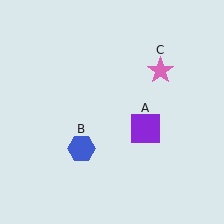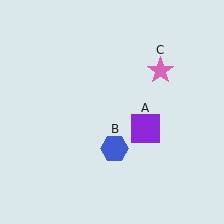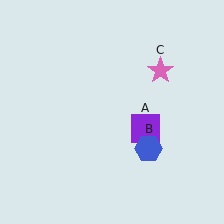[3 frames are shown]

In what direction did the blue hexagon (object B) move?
The blue hexagon (object B) moved right.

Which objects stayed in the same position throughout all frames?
Purple square (object A) and pink star (object C) remained stationary.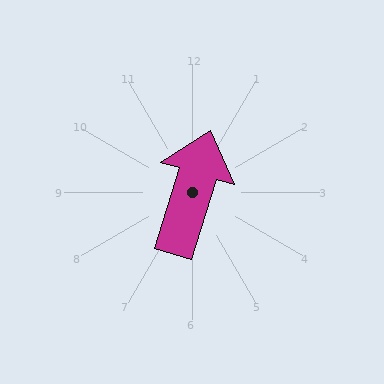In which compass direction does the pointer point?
North.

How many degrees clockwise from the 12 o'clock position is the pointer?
Approximately 17 degrees.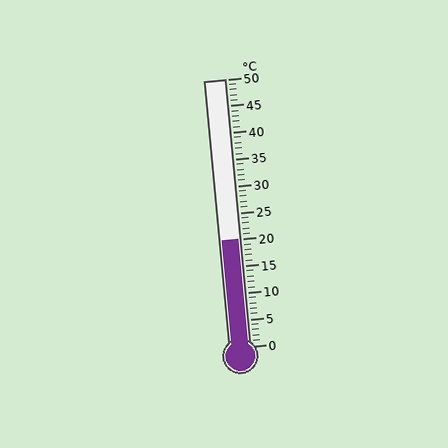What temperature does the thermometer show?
The thermometer shows approximately 20°C.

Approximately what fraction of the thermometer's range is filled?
The thermometer is filled to approximately 40% of its range.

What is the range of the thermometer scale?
The thermometer scale ranges from 0°C to 50°C.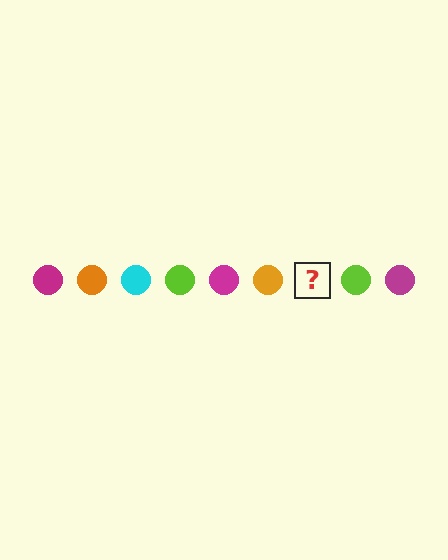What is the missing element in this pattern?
The missing element is a cyan circle.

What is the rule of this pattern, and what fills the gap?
The rule is that the pattern cycles through magenta, orange, cyan, lime circles. The gap should be filled with a cyan circle.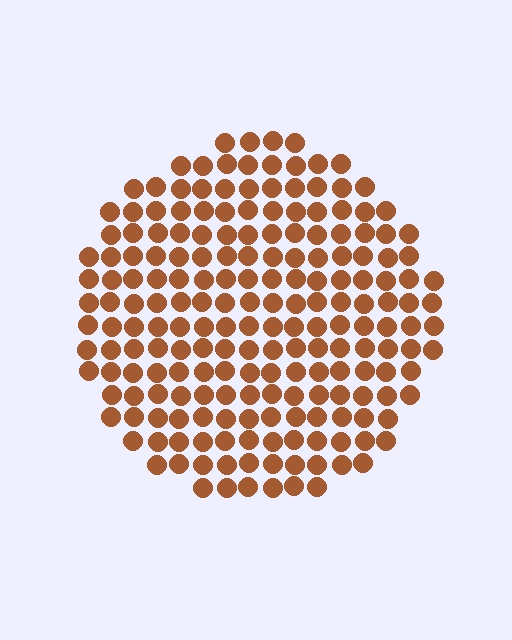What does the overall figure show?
The overall figure shows a circle.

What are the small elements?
The small elements are circles.